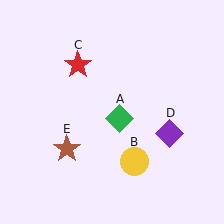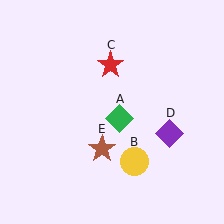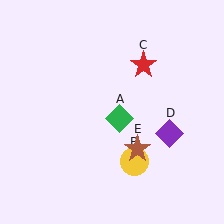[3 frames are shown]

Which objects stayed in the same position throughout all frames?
Green diamond (object A) and yellow circle (object B) and purple diamond (object D) remained stationary.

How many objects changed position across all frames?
2 objects changed position: red star (object C), brown star (object E).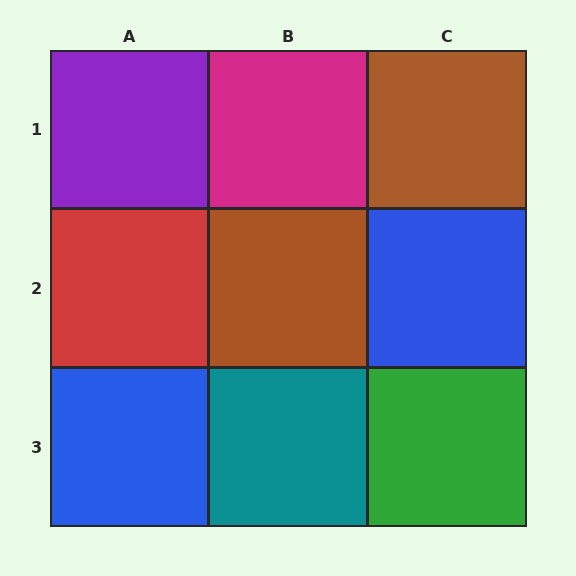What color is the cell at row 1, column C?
Brown.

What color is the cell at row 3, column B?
Teal.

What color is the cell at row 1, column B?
Magenta.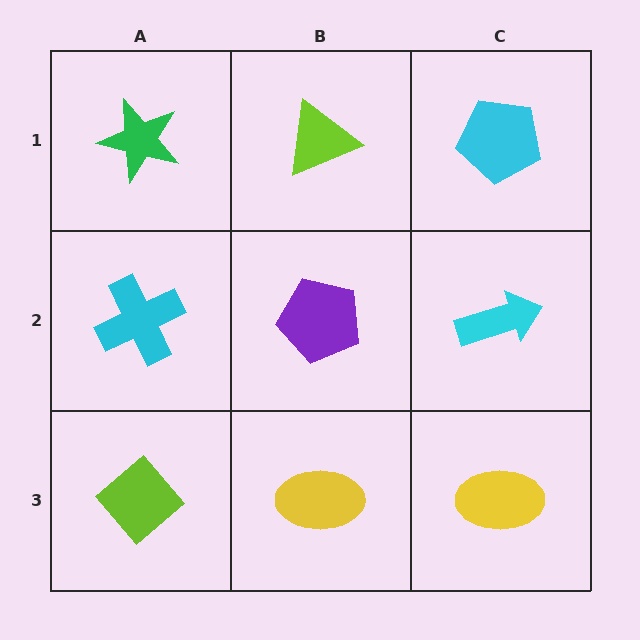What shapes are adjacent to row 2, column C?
A cyan pentagon (row 1, column C), a yellow ellipse (row 3, column C), a purple pentagon (row 2, column B).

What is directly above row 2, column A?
A green star.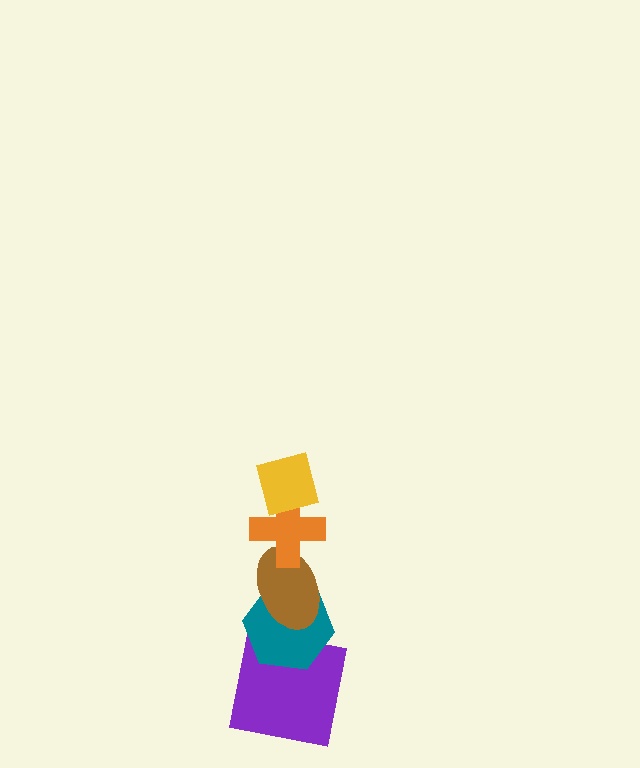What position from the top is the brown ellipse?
The brown ellipse is 3rd from the top.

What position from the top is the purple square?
The purple square is 5th from the top.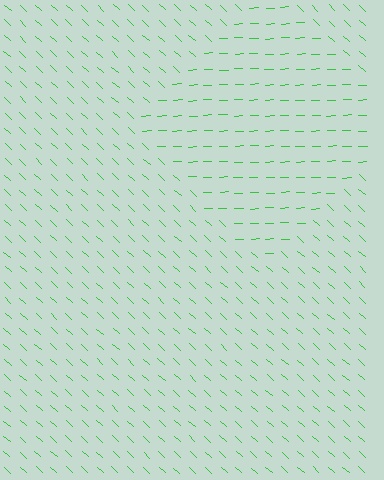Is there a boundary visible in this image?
Yes, there is a texture boundary formed by a change in line orientation.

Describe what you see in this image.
The image is filled with small green line segments. A diamond region in the image has lines oriented differently from the surrounding lines, creating a visible texture boundary.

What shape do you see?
I see a diamond.